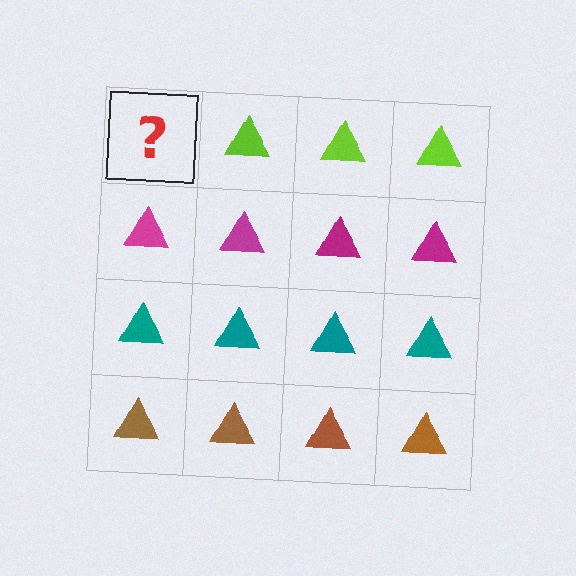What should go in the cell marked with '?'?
The missing cell should contain a lime triangle.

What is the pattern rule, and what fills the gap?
The rule is that each row has a consistent color. The gap should be filled with a lime triangle.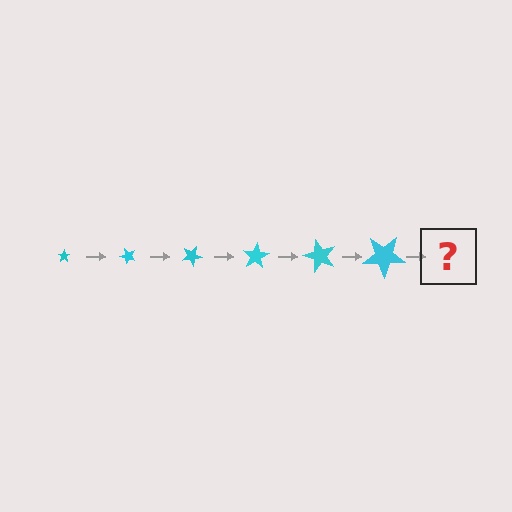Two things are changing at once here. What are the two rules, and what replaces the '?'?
The two rules are that the star grows larger each step and it rotates 50 degrees each step. The '?' should be a star, larger than the previous one and rotated 300 degrees from the start.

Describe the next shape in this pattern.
It should be a star, larger than the previous one and rotated 300 degrees from the start.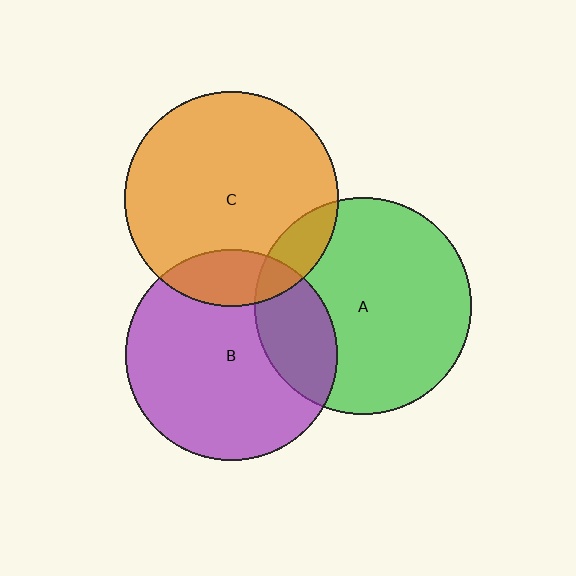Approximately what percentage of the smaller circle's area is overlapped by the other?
Approximately 10%.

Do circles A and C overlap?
Yes.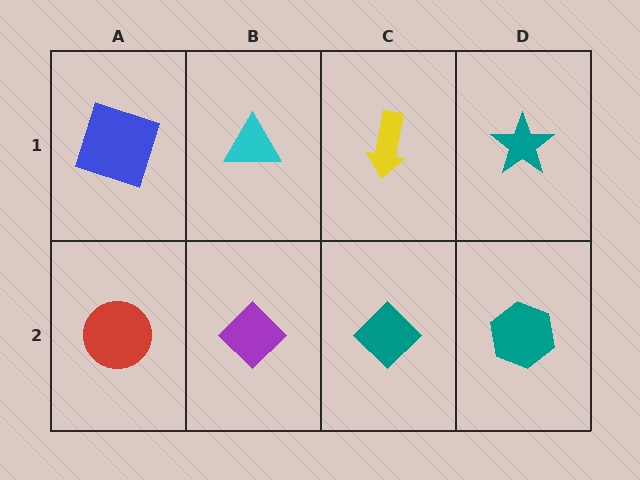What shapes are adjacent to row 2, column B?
A cyan triangle (row 1, column B), a red circle (row 2, column A), a teal diamond (row 2, column C).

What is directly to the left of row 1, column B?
A blue square.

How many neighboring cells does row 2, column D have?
2.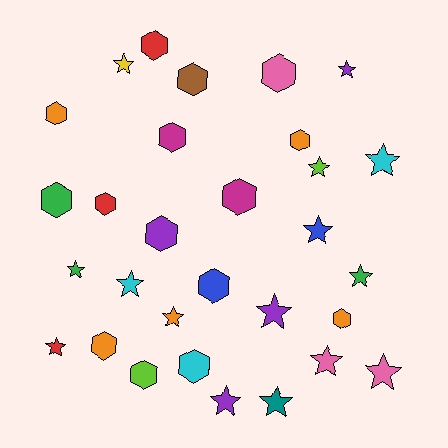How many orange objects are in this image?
There are 5 orange objects.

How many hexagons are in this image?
There are 15 hexagons.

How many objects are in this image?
There are 30 objects.